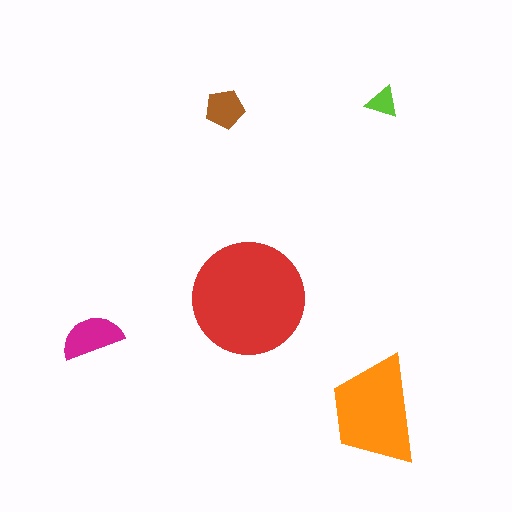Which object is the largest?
The red circle.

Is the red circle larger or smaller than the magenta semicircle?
Larger.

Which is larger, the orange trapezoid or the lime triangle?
The orange trapezoid.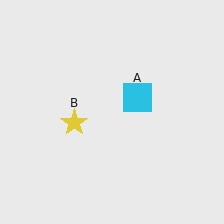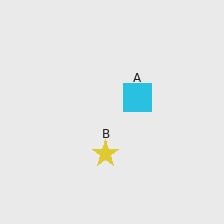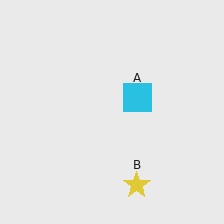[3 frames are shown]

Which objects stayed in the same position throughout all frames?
Cyan square (object A) remained stationary.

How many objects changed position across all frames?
1 object changed position: yellow star (object B).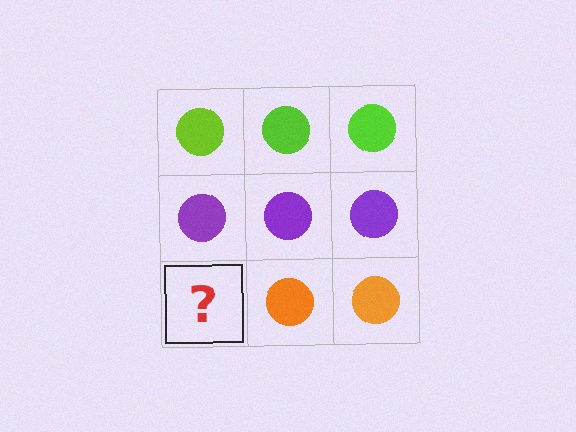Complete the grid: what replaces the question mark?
The question mark should be replaced with an orange circle.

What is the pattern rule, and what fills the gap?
The rule is that each row has a consistent color. The gap should be filled with an orange circle.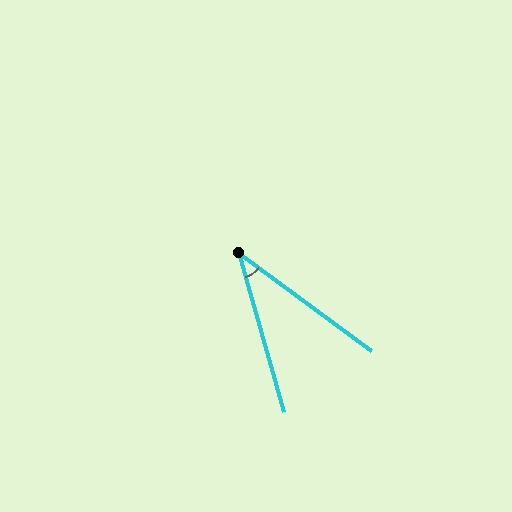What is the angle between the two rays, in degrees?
Approximately 38 degrees.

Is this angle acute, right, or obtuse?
It is acute.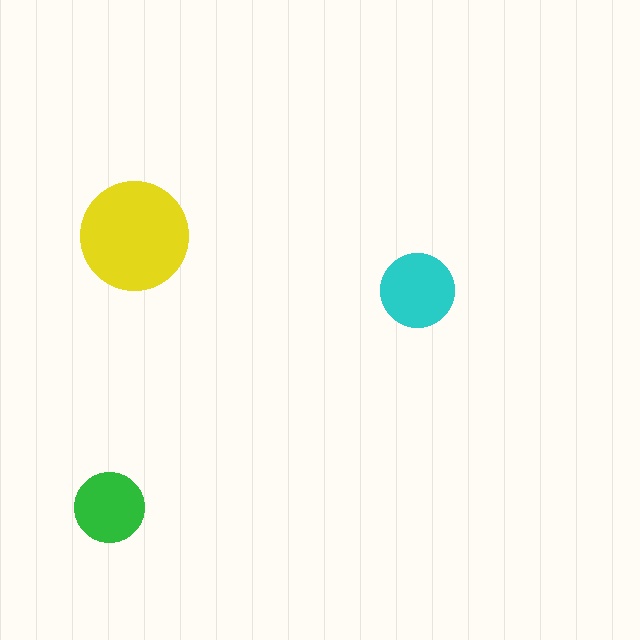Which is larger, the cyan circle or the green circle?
The cyan one.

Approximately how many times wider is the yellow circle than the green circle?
About 1.5 times wider.